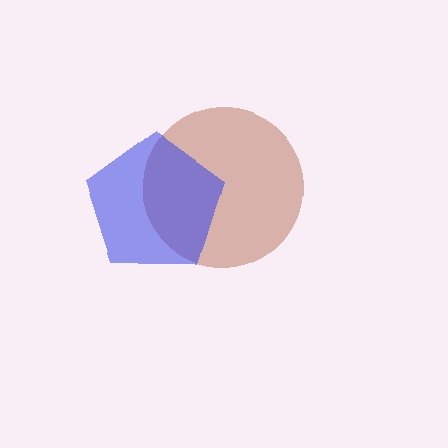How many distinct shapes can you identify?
There are 2 distinct shapes: a brown circle, a blue pentagon.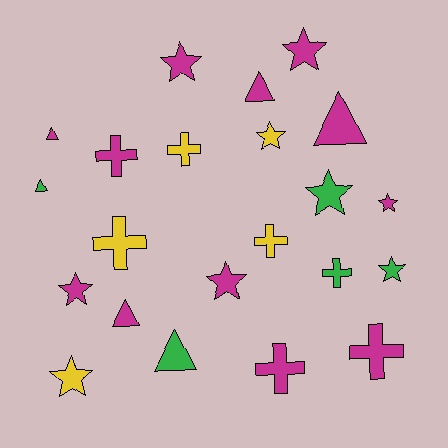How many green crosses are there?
There is 1 green cross.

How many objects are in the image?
There are 22 objects.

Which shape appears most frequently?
Star, with 9 objects.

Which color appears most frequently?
Magenta, with 12 objects.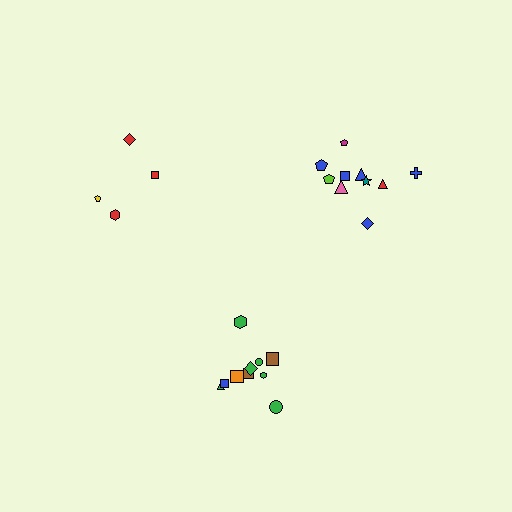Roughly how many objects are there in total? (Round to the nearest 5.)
Roughly 25 objects in total.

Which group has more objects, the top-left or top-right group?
The top-right group.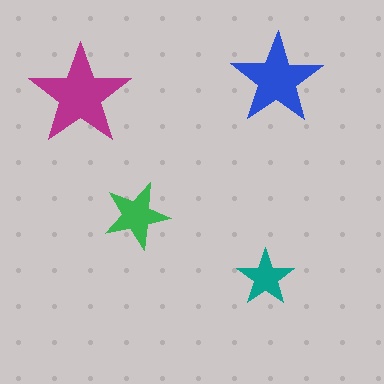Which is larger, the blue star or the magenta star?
The magenta one.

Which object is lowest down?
The teal star is bottommost.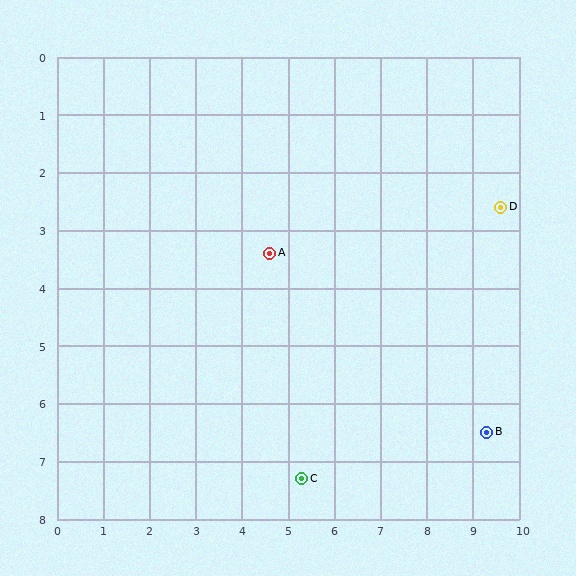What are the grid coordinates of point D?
Point D is at approximately (9.6, 2.6).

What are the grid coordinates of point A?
Point A is at approximately (4.6, 3.4).